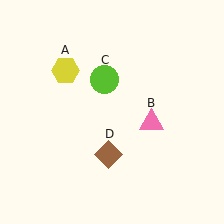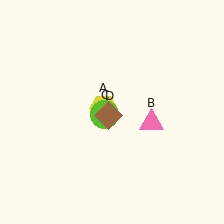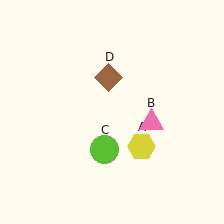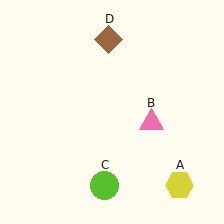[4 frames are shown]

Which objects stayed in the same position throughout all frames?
Pink triangle (object B) remained stationary.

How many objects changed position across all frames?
3 objects changed position: yellow hexagon (object A), lime circle (object C), brown diamond (object D).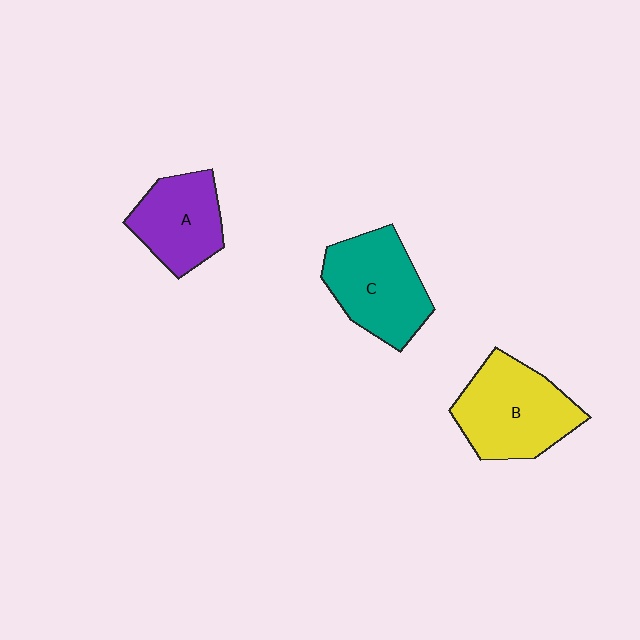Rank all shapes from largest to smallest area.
From largest to smallest: B (yellow), C (teal), A (purple).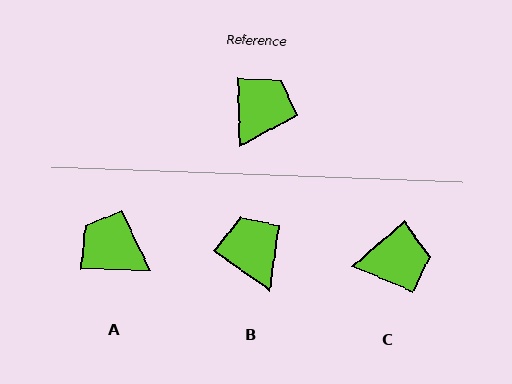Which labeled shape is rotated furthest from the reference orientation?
A, about 88 degrees away.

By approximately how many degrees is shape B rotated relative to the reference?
Approximately 54 degrees counter-clockwise.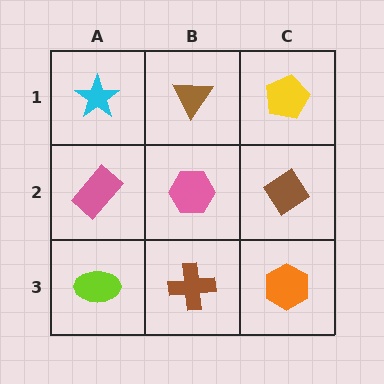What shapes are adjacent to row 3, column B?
A pink hexagon (row 2, column B), a lime ellipse (row 3, column A), an orange hexagon (row 3, column C).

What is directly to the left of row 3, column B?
A lime ellipse.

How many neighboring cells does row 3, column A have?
2.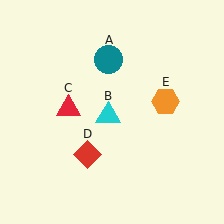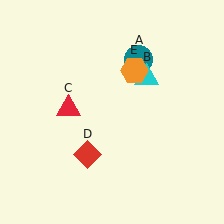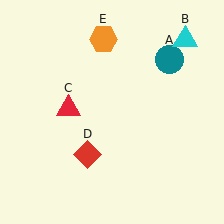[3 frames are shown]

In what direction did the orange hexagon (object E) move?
The orange hexagon (object E) moved up and to the left.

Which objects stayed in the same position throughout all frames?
Red triangle (object C) and red diamond (object D) remained stationary.